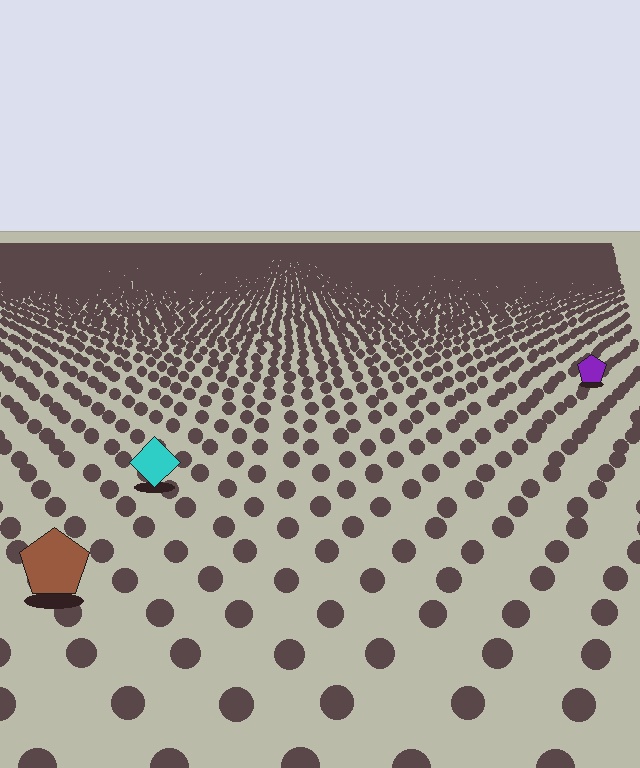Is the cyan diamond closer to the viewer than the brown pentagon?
No. The brown pentagon is closer — you can tell from the texture gradient: the ground texture is coarser near it.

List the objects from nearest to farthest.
From nearest to farthest: the brown pentagon, the cyan diamond, the purple pentagon.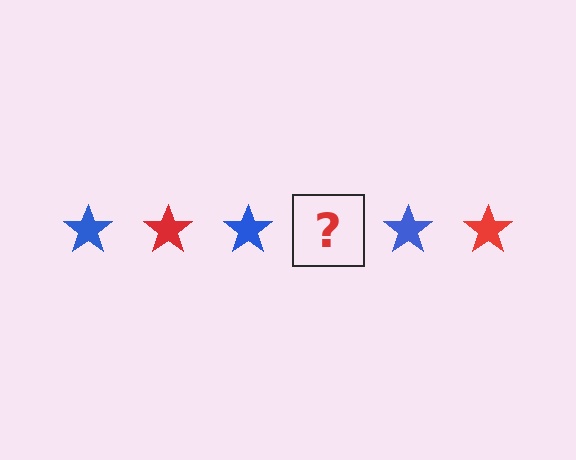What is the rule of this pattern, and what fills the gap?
The rule is that the pattern cycles through blue, red stars. The gap should be filled with a red star.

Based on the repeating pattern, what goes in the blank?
The blank should be a red star.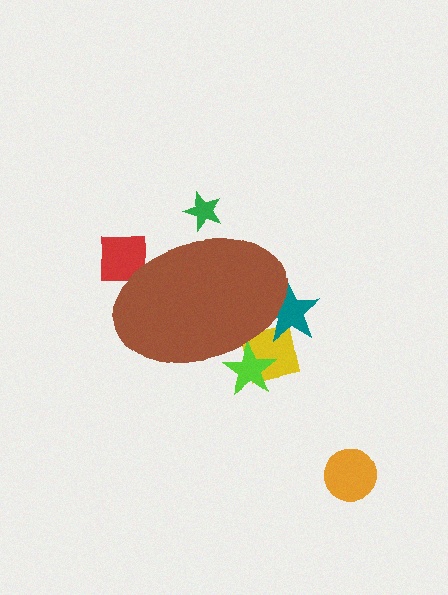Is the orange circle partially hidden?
No, the orange circle is fully visible.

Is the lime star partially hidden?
Yes, the lime star is partially hidden behind the brown ellipse.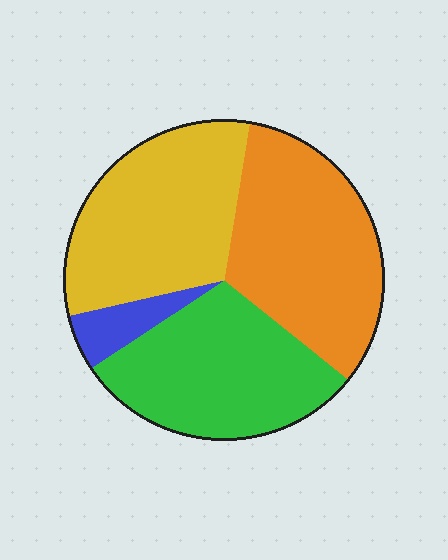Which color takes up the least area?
Blue, at roughly 5%.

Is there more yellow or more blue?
Yellow.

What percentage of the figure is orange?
Orange takes up about one third (1/3) of the figure.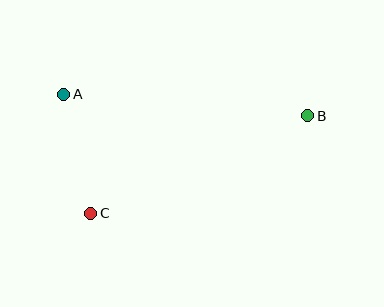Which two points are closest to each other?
Points A and C are closest to each other.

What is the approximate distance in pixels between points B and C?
The distance between B and C is approximately 238 pixels.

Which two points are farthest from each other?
Points A and B are farthest from each other.